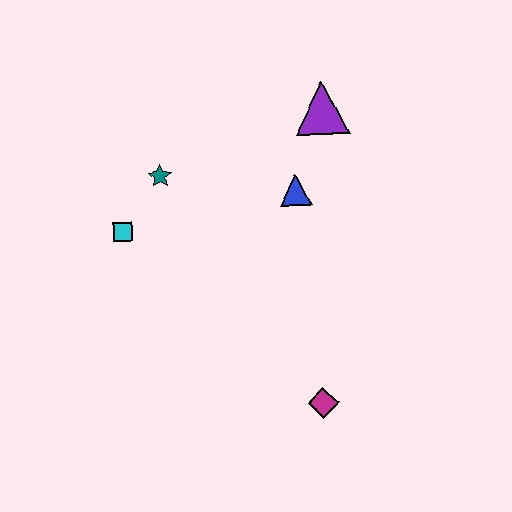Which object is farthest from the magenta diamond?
The purple triangle is farthest from the magenta diamond.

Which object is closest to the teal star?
The cyan square is closest to the teal star.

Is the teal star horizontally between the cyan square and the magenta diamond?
Yes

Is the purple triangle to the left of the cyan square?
No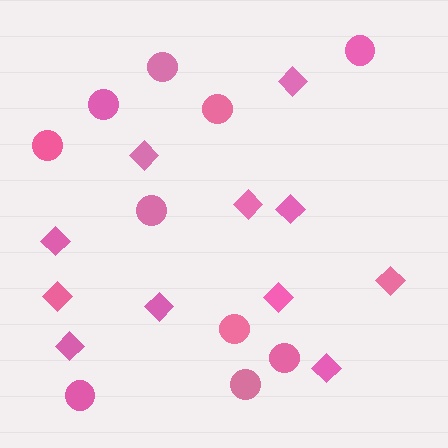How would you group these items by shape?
There are 2 groups: one group of diamonds (11) and one group of circles (10).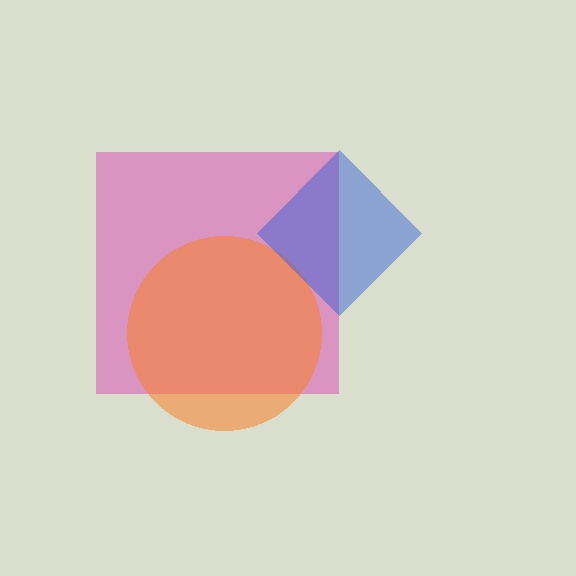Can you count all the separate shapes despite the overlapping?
Yes, there are 3 separate shapes.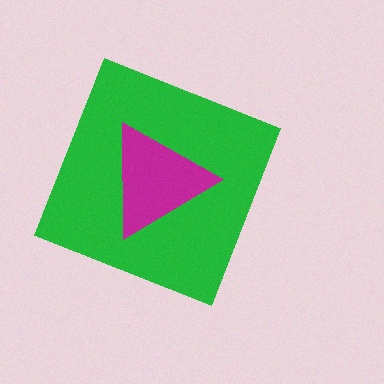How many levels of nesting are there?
2.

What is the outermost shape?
The green diamond.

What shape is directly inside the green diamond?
The magenta triangle.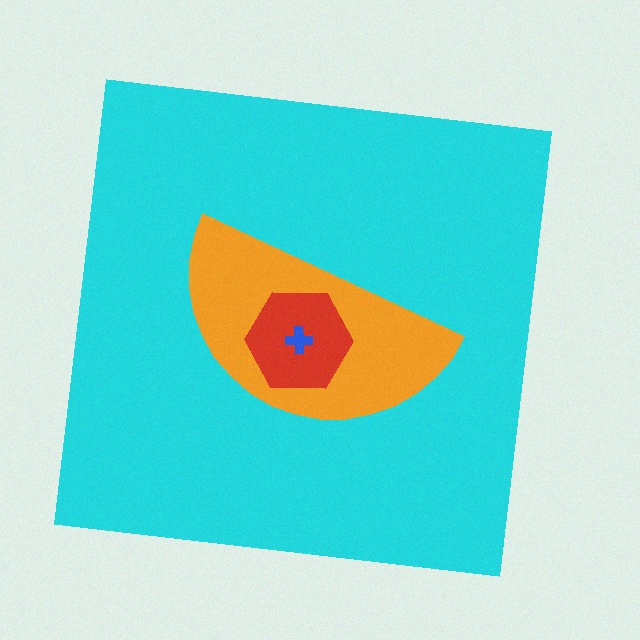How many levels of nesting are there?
4.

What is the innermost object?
The blue cross.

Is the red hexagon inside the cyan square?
Yes.